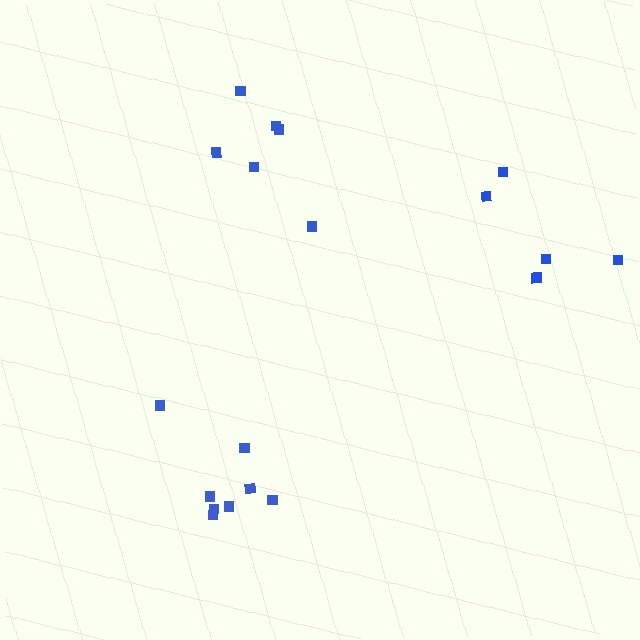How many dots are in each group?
Group 1: 5 dots, Group 2: 8 dots, Group 3: 6 dots (19 total).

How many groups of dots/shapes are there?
There are 3 groups.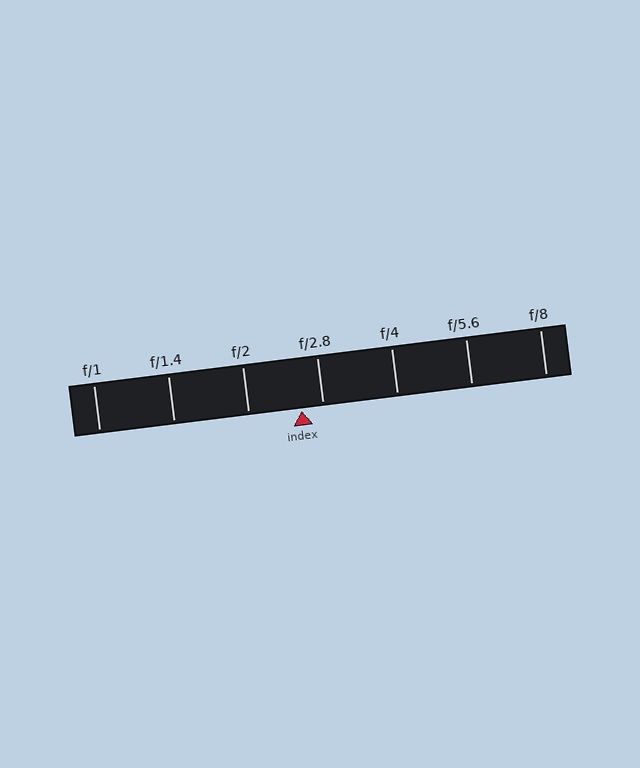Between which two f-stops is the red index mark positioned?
The index mark is between f/2 and f/2.8.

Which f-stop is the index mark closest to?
The index mark is closest to f/2.8.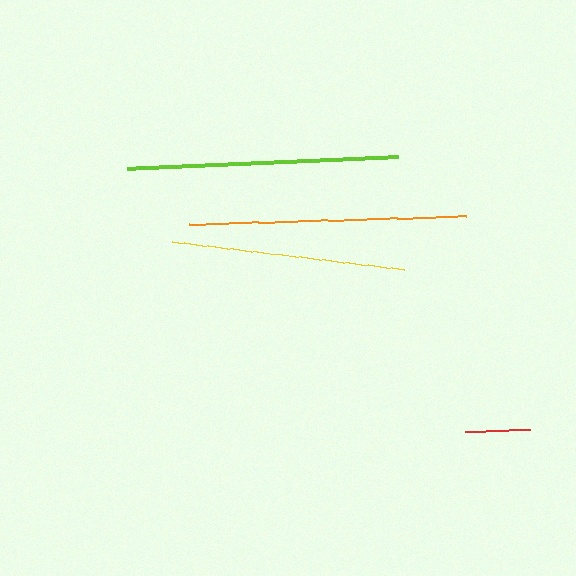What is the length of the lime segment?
The lime segment is approximately 272 pixels long.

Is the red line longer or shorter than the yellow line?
The yellow line is longer than the red line.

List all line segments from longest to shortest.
From longest to shortest: orange, lime, yellow, red.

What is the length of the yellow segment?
The yellow segment is approximately 234 pixels long.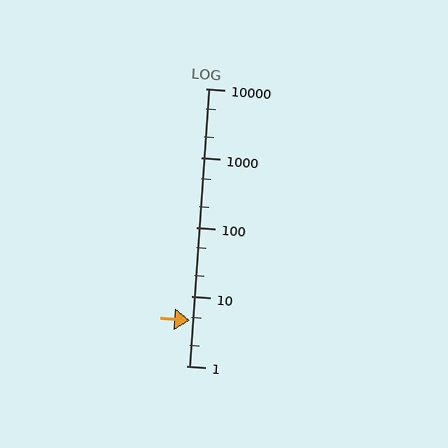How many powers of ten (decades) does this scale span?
The scale spans 4 decades, from 1 to 10000.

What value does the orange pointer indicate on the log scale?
The pointer indicates approximately 4.5.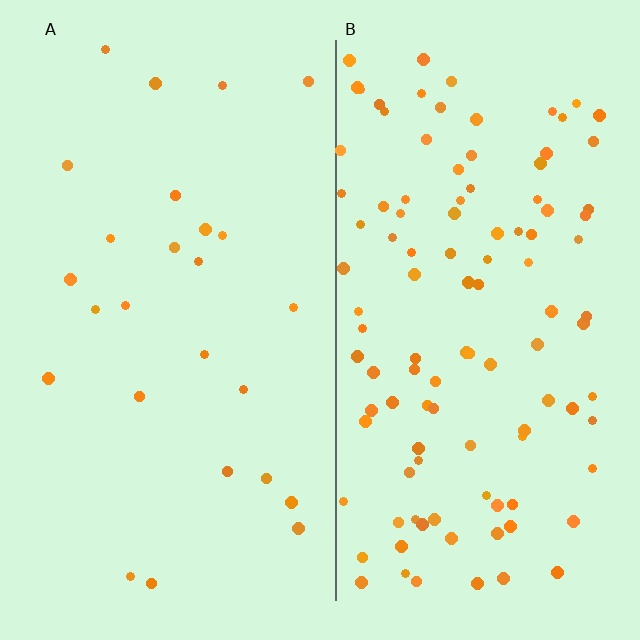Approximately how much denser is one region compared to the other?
Approximately 4.3× — region B over region A.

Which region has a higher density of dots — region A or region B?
B (the right).